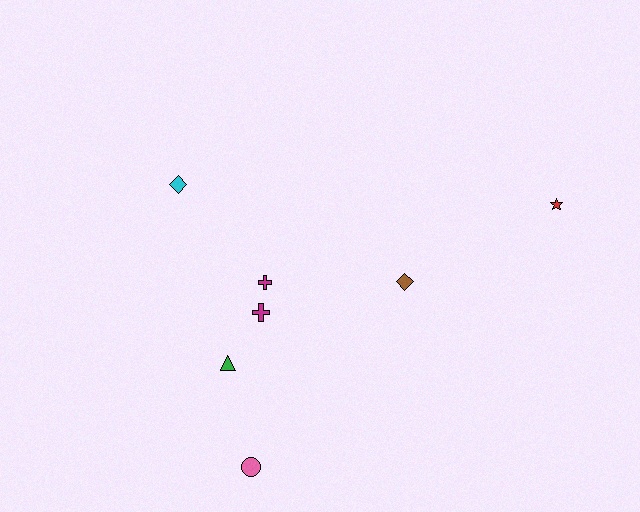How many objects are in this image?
There are 7 objects.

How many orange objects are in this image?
There are no orange objects.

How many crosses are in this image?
There are 2 crosses.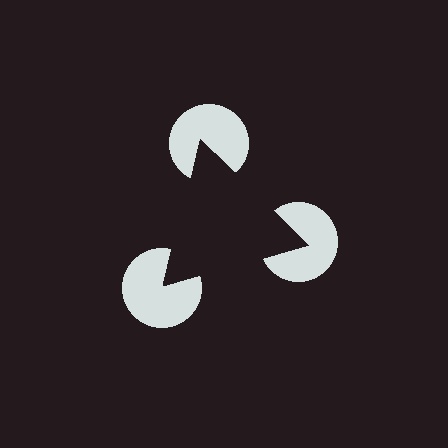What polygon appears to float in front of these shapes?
An illusory triangle — its edges are inferred from the aligned wedge cuts in the pac-man discs, not physically drawn.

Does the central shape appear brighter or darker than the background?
It typically appears slightly darker than the background, even though no actual brightness change is drawn.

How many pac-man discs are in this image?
There are 3 — one at each vertex of the illusory triangle.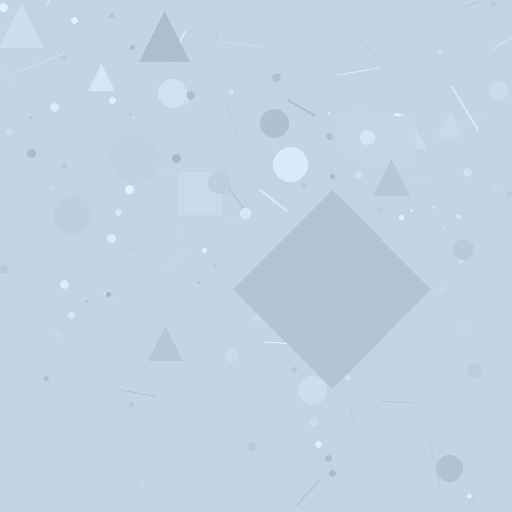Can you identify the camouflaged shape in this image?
The camouflaged shape is a diamond.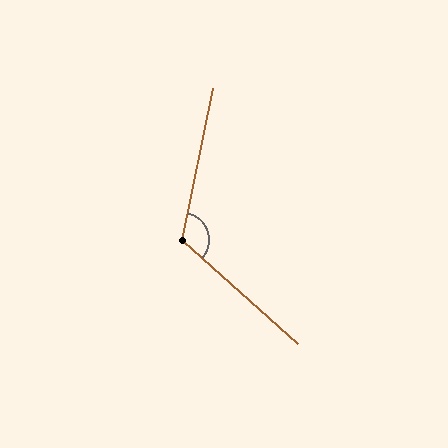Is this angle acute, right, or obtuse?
It is obtuse.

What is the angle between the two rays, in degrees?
Approximately 120 degrees.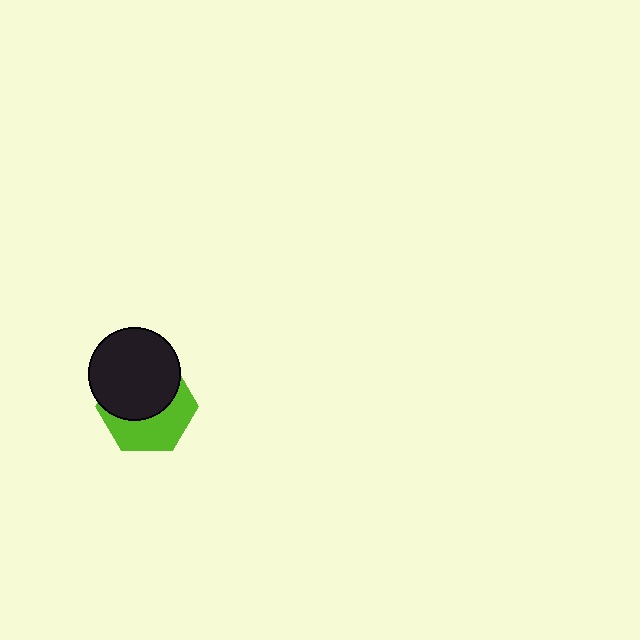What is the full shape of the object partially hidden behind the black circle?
The partially hidden object is a lime hexagon.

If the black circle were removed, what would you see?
You would see the complete lime hexagon.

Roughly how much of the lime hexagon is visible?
About half of it is visible (roughly 46%).